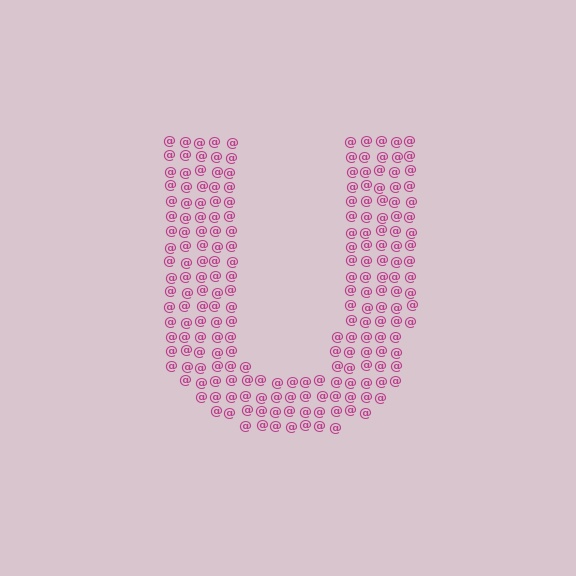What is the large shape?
The large shape is the letter U.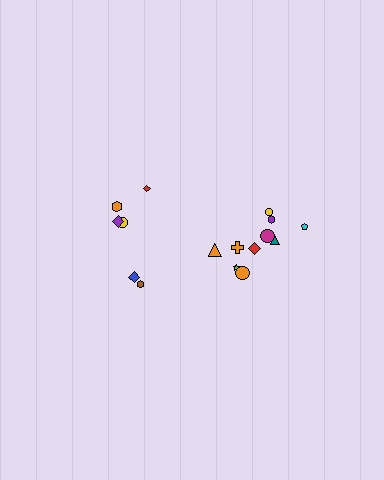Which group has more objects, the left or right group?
The right group.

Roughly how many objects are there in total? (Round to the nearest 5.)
Roughly 15 objects in total.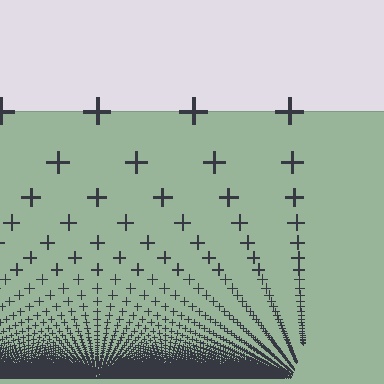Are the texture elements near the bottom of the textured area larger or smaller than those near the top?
Smaller. The gradient is inverted — elements near the bottom are smaller and denser.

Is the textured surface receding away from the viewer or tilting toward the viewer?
The surface appears to tilt toward the viewer. Texture elements get larger and sparser toward the top.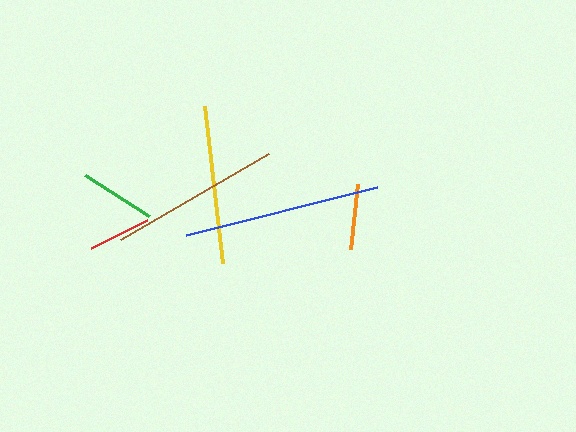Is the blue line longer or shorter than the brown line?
The blue line is longer than the brown line.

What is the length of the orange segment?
The orange segment is approximately 65 pixels long.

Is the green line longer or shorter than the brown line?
The brown line is longer than the green line.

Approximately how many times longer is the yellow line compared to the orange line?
The yellow line is approximately 2.4 times the length of the orange line.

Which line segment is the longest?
The blue line is the longest at approximately 196 pixels.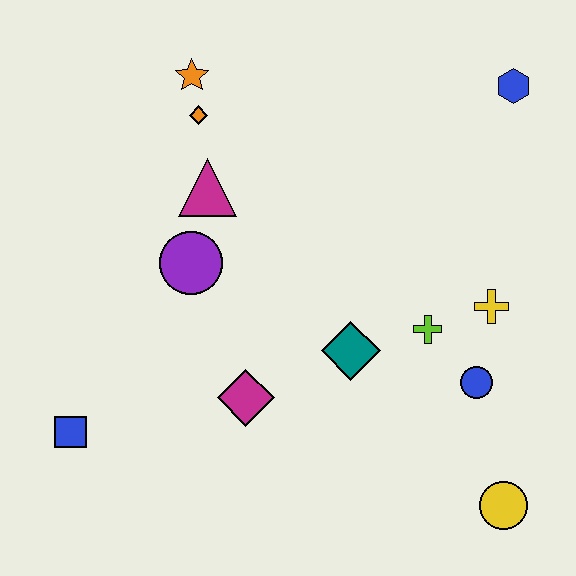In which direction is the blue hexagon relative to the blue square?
The blue hexagon is to the right of the blue square.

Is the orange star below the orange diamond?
No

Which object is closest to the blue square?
The magenta diamond is closest to the blue square.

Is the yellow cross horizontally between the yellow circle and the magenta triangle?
Yes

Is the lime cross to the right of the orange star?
Yes